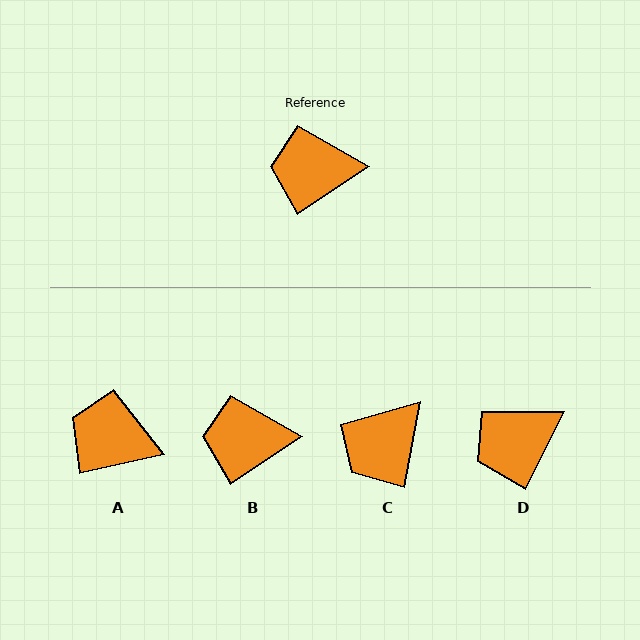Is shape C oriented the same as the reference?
No, it is off by about 46 degrees.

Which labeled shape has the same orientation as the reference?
B.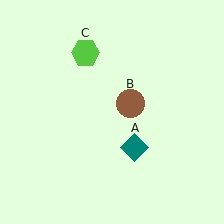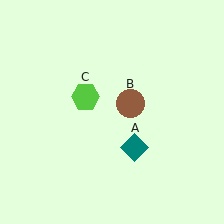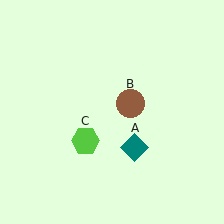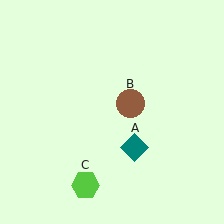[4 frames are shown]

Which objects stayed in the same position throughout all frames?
Teal diamond (object A) and brown circle (object B) remained stationary.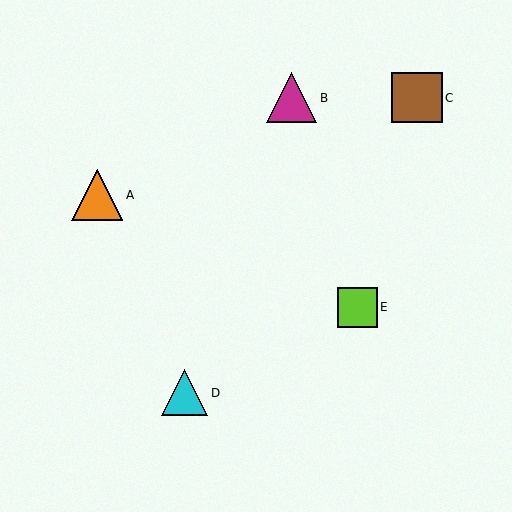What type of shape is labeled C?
Shape C is a brown square.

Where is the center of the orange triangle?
The center of the orange triangle is at (97, 195).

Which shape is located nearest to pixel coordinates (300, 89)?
The magenta triangle (labeled B) at (292, 98) is nearest to that location.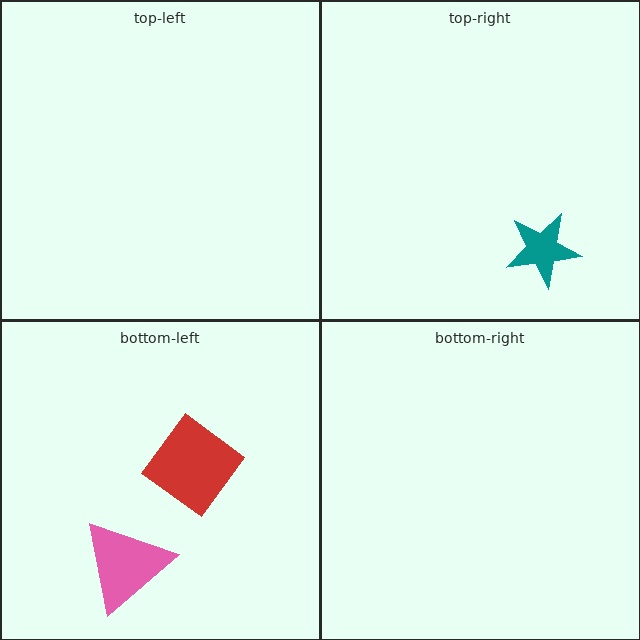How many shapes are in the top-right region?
1.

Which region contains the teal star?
The top-right region.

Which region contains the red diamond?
The bottom-left region.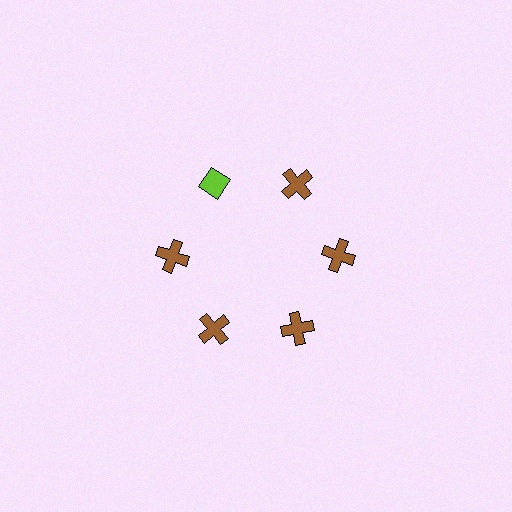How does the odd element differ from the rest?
It differs in both color (lime instead of brown) and shape (diamond instead of cross).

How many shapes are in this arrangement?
There are 6 shapes arranged in a ring pattern.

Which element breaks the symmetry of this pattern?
The lime diamond at roughly the 11 o'clock position breaks the symmetry. All other shapes are brown crosses.